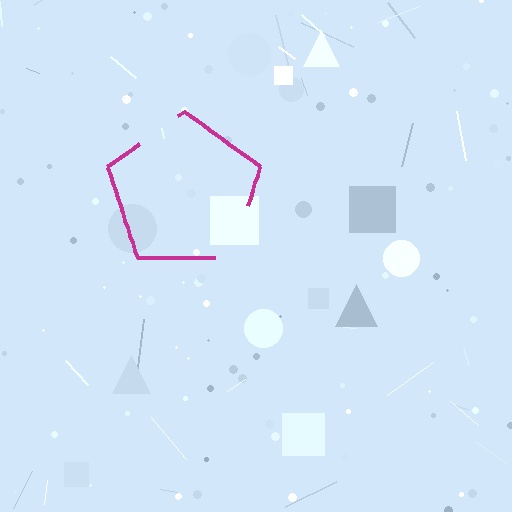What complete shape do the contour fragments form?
The contour fragments form a pentagon.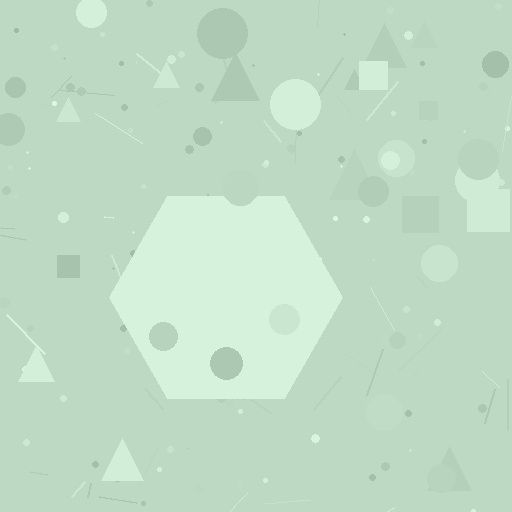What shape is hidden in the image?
A hexagon is hidden in the image.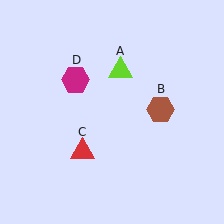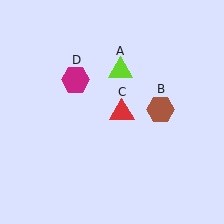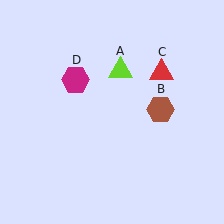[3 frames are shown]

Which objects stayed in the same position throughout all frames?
Lime triangle (object A) and brown hexagon (object B) and magenta hexagon (object D) remained stationary.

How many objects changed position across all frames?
1 object changed position: red triangle (object C).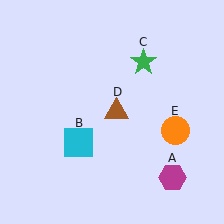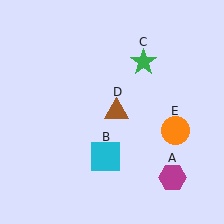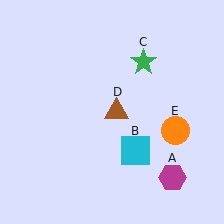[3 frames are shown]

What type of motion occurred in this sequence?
The cyan square (object B) rotated counterclockwise around the center of the scene.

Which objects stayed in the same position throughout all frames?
Magenta hexagon (object A) and green star (object C) and brown triangle (object D) and orange circle (object E) remained stationary.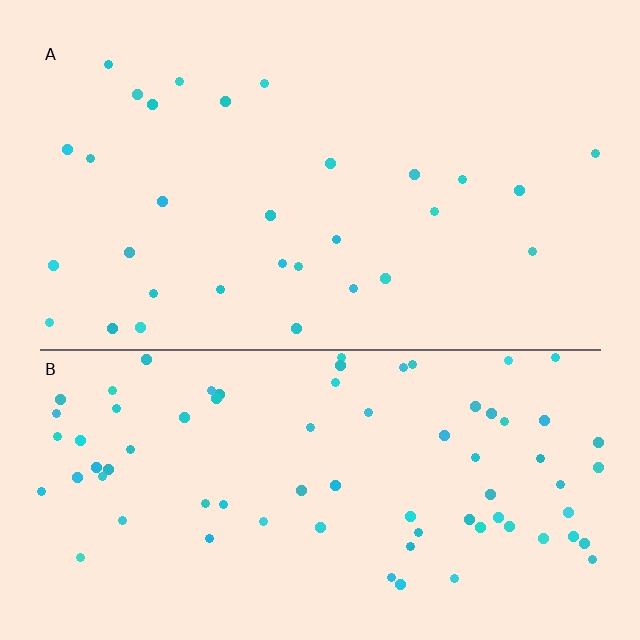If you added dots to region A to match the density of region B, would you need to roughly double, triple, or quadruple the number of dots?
Approximately triple.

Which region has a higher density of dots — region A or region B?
B (the bottom).